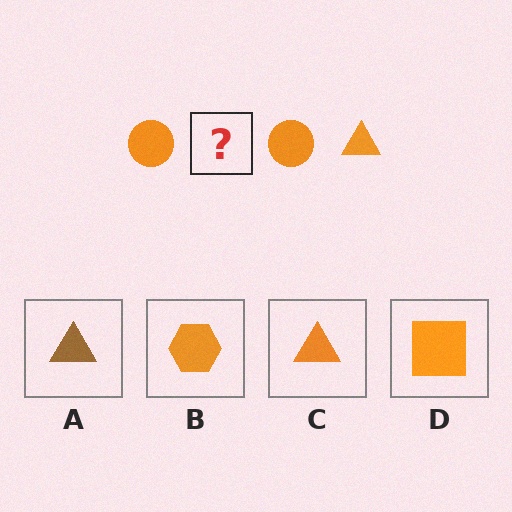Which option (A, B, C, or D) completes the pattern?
C.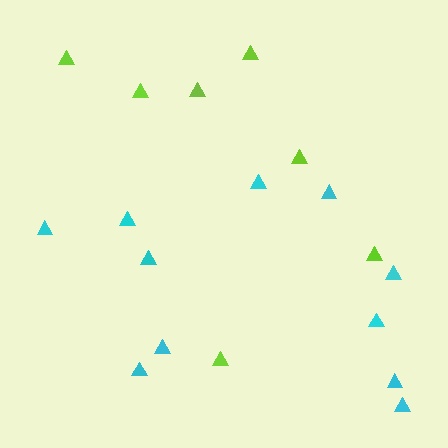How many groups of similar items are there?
There are 2 groups: one group of lime triangles (7) and one group of cyan triangles (11).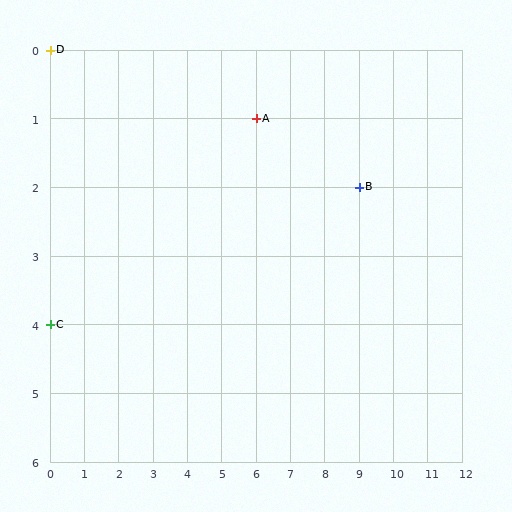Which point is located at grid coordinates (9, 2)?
Point B is at (9, 2).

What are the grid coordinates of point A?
Point A is at grid coordinates (6, 1).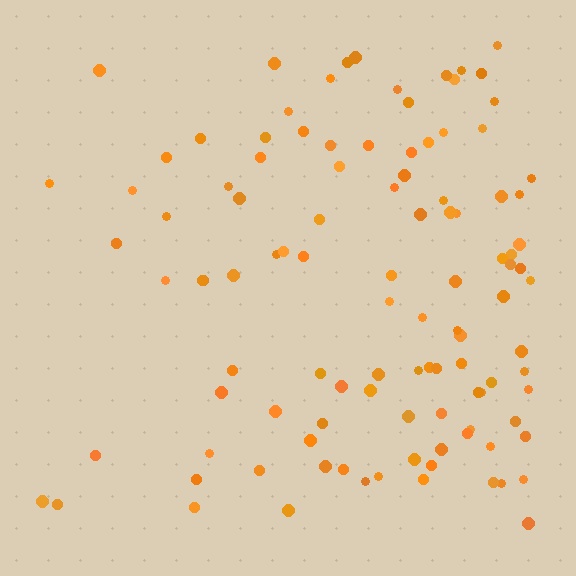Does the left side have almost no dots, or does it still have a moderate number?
Still a moderate number, just noticeably fewer than the right.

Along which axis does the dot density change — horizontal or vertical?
Horizontal.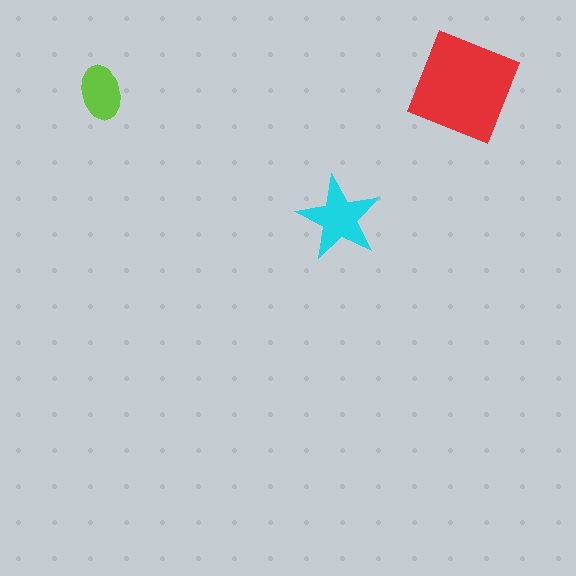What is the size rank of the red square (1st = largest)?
1st.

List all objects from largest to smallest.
The red square, the cyan star, the lime ellipse.